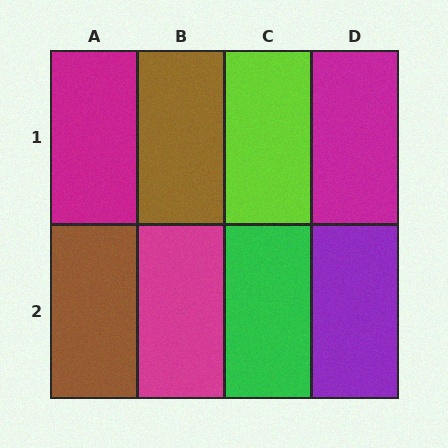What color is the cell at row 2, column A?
Brown.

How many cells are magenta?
3 cells are magenta.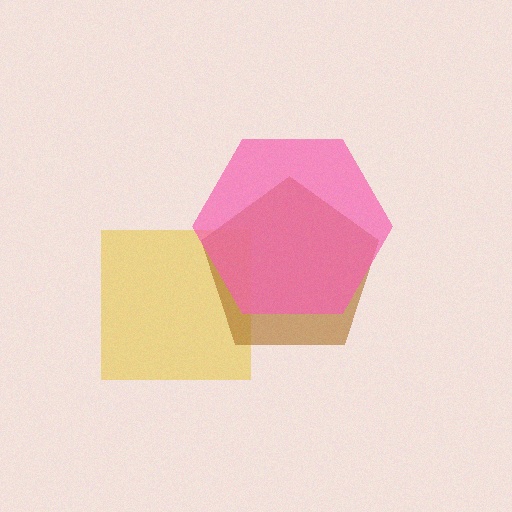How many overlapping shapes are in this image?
There are 3 overlapping shapes in the image.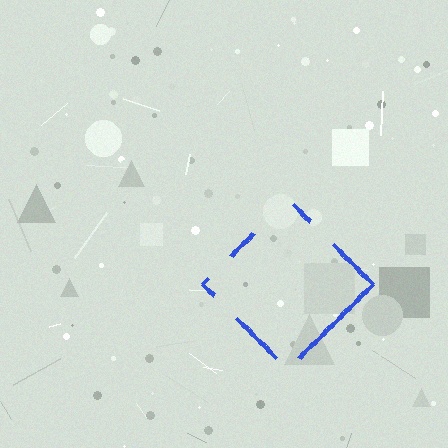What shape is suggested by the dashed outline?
The dashed outline suggests a diamond.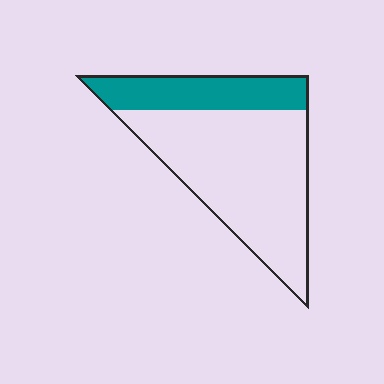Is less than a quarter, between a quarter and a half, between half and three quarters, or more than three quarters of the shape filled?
Between a quarter and a half.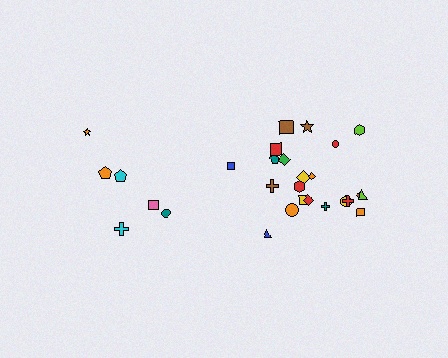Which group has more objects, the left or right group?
The right group.